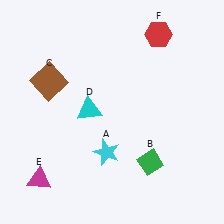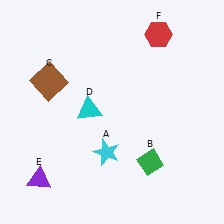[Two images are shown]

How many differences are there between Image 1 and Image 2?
There is 1 difference between the two images.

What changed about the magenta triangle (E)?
In Image 1, E is magenta. In Image 2, it changed to purple.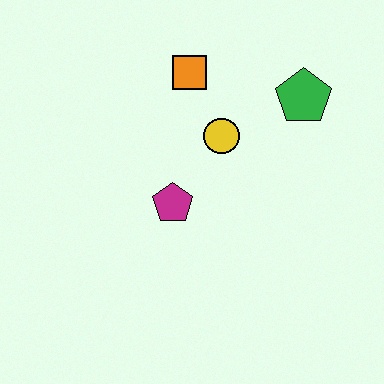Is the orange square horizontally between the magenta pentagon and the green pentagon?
Yes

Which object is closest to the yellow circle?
The orange square is closest to the yellow circle.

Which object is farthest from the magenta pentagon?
The green pentagon is farthest from the magenta pentagon.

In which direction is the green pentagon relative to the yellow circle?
The green pentagon is to the right of the yellow circle.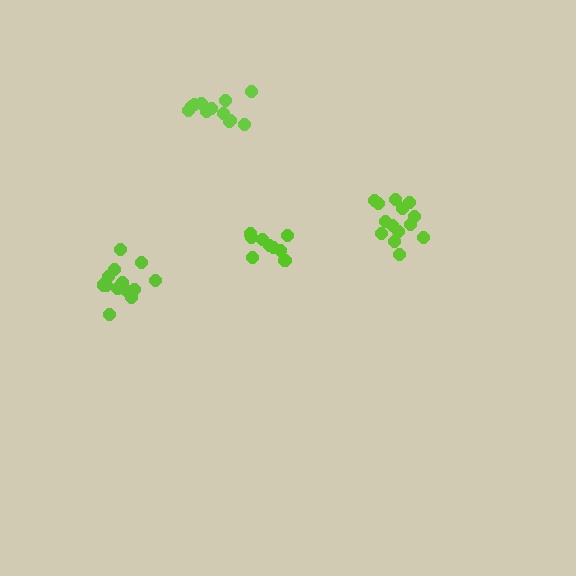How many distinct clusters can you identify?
There are 4 distinct clusters.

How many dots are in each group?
Group 1: 9 dots, Group 2: 12 dots, Group 3: 14 dots, Group 4: 14 dots (49 total).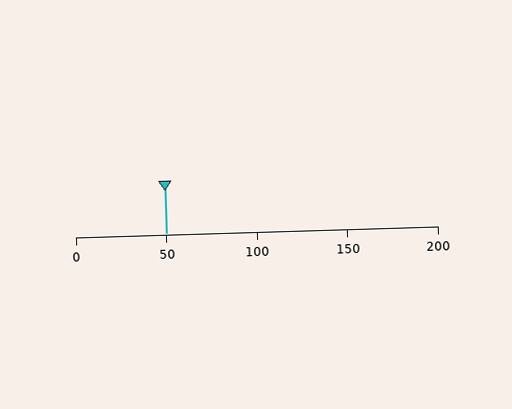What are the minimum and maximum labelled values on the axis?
The axis runs from 0 to 200.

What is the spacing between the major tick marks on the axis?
The major ticks are spaced 50 apart.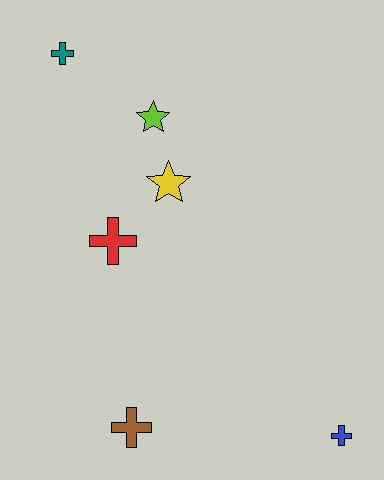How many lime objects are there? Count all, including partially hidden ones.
There is 1 lime object.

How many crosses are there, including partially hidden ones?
There are 4 crosses.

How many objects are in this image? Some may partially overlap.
There are 6 objects.